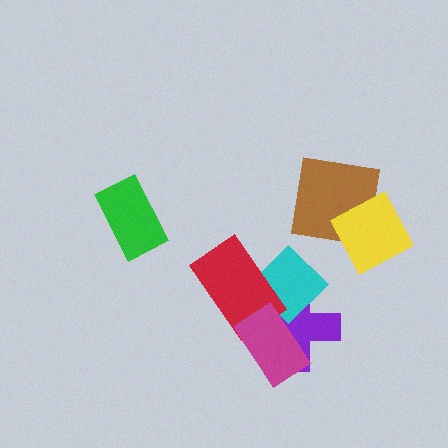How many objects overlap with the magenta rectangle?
3 objects overlap with the magenta rectangle.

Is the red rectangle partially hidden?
Yes, it is partially covered by another shape.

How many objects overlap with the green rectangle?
0 objects overlap with the green rectangle.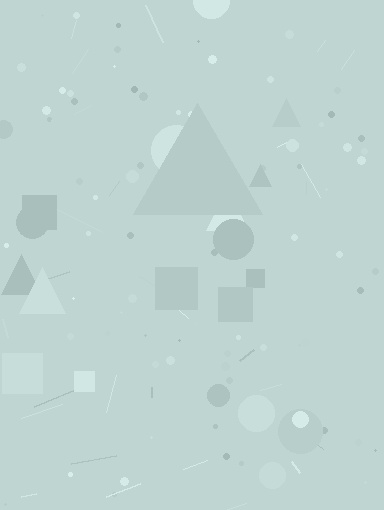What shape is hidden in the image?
A triangle is hidden in the image.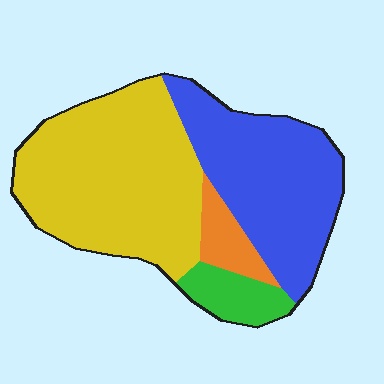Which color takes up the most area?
Yellow, at roughly 50%.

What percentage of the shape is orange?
Orange takes up about one tenth (1/10) of the shape.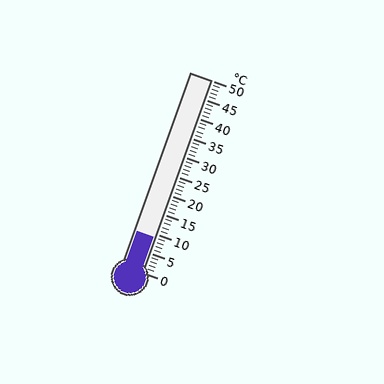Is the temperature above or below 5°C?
The temperature is above 5°C.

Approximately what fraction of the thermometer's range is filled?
The thermometer is filled to approximately 20% of its range.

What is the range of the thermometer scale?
The thermometer scale ranges from 0°C to 50°C.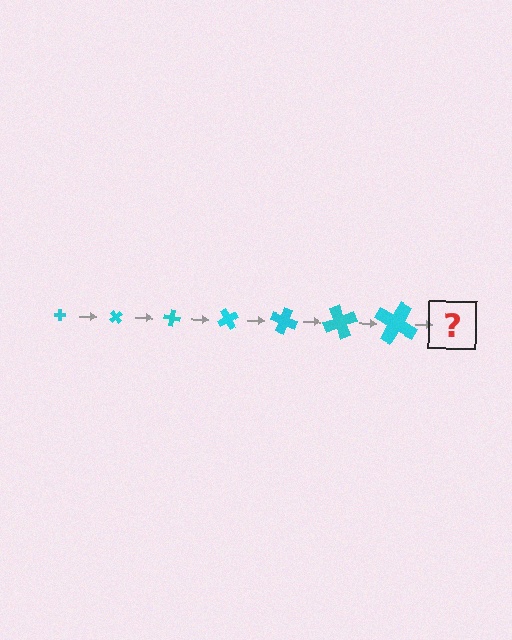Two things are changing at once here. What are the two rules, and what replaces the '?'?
The two rules are that the cross grows larger each step and it rotates 50 degrees each step. The '?' should be a cross, larger than the previous one and rotated 350 degrees from the start.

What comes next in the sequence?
The next element should be a cross, larger than the previous one and rotated 350 degrees from the start.